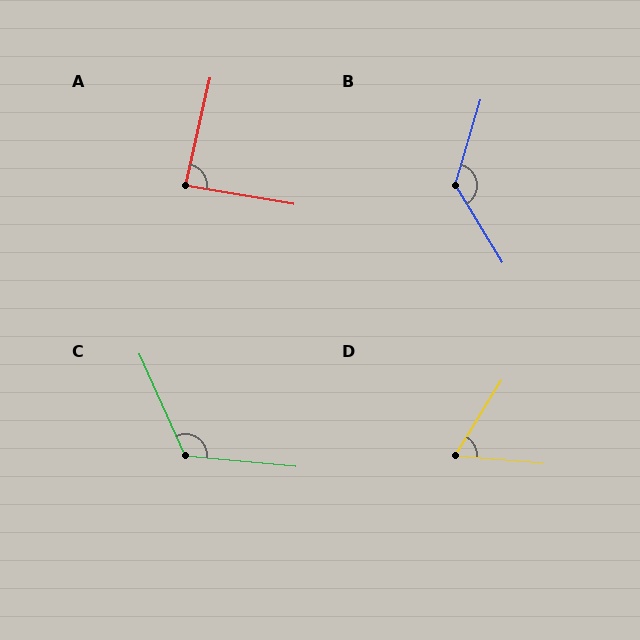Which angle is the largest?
B, at approximately 132 degrees.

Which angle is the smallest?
D, at approximately 63 degrees.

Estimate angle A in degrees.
Approximately 87 degrees.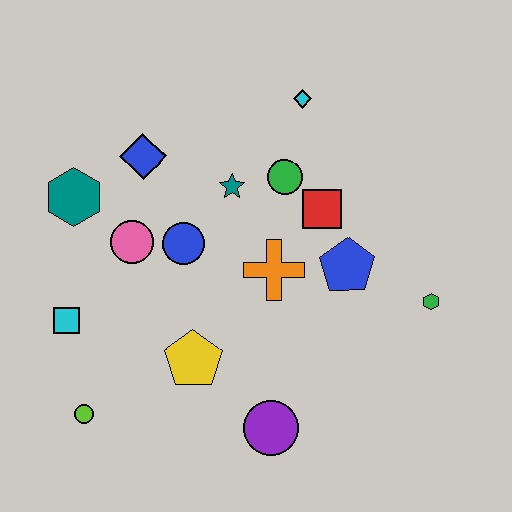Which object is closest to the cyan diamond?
The green circle is closest to the cyan diamond.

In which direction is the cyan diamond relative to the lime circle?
The cyan diamond is above the lime circle.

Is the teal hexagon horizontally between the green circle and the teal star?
No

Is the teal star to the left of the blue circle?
No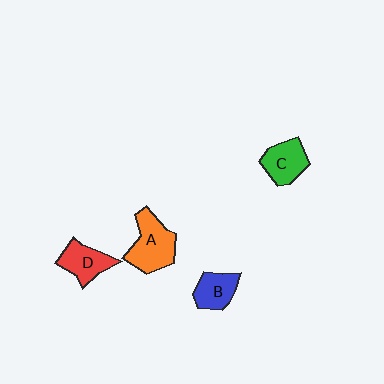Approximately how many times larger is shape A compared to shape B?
Approximately 1.6 times.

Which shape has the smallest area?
Shape B (blue).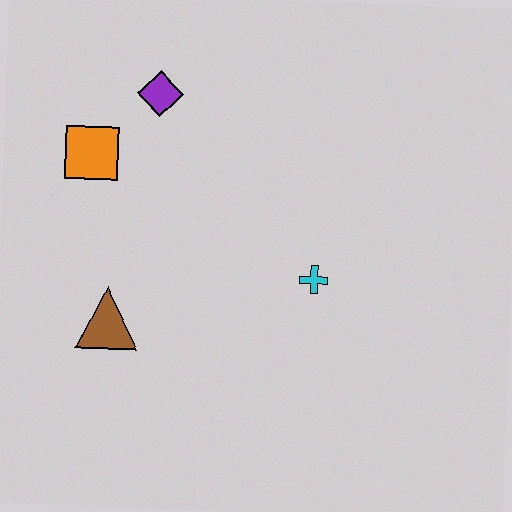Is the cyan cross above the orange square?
No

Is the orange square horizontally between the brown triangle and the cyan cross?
No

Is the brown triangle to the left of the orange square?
No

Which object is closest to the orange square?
The purple diamond is closest to the orange square.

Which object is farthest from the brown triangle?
The purple diamond is farthest from the brown triangle.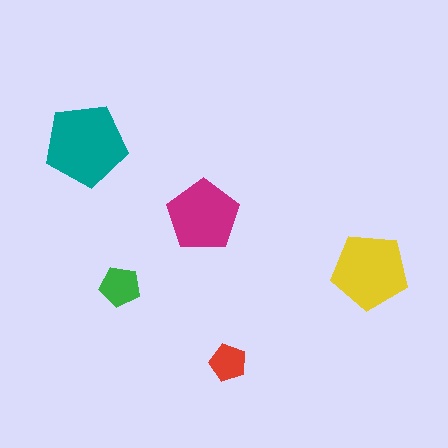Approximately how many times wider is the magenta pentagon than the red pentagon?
About 2 times wider.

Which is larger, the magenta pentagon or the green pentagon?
The magenta one.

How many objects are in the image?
There are 5 objects in the image.